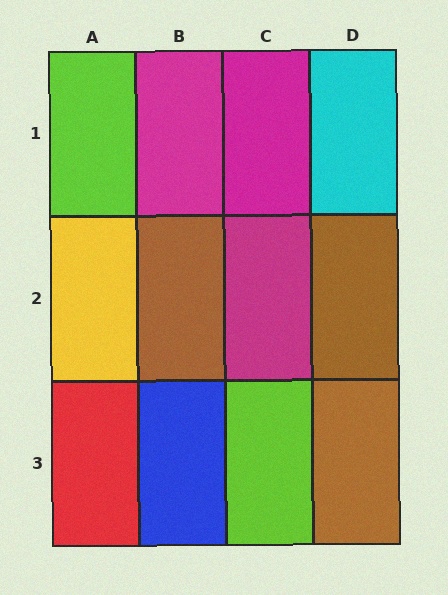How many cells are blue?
1 cell is blue.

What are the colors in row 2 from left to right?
Yellow, brown, magenta, brown.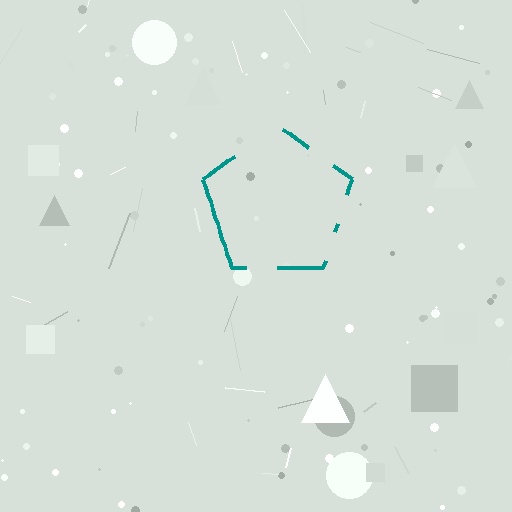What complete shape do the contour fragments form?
The contour fragments form a pentagon.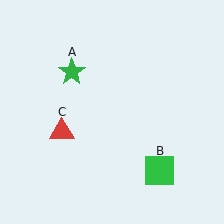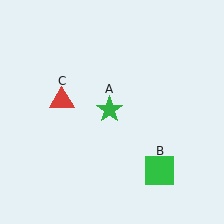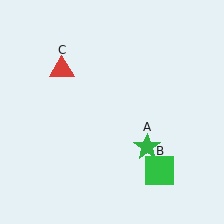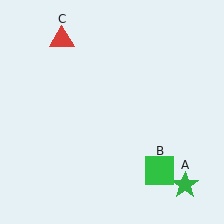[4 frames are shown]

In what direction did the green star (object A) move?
The green star (object A) moved down and to the right.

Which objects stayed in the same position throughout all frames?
Green square (object B) remained stationary.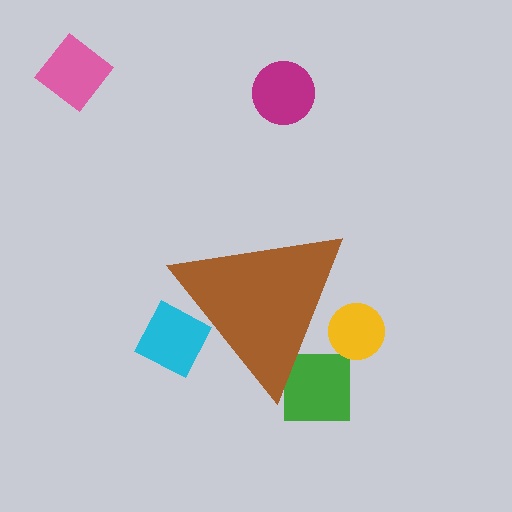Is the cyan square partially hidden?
Yes, the cyan square is partially hidden behind the brown triangle.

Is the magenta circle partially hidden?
No, the magenta circle is fully visible.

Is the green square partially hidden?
Yes, the green square is partially hidden behind the brown triangle.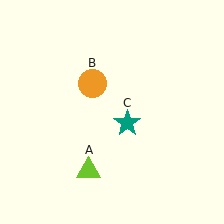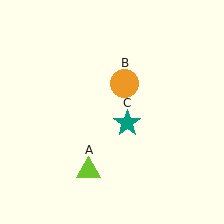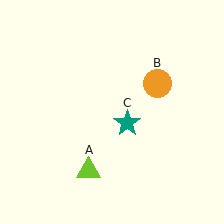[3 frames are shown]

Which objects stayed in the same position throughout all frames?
Lime triangle (object A) and teal star (object C) remained stationary.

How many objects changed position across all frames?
1 object changed position: orange circle (object B).